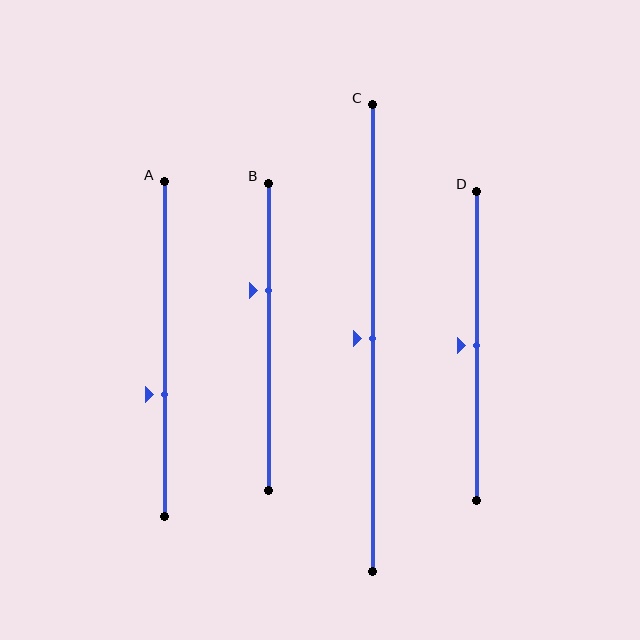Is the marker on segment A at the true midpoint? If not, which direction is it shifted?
No, the marker on segment A is shifted downward by about 14% of the segment length.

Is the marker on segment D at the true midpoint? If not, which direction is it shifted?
Yes, the marker on segment D is at the true midpoint.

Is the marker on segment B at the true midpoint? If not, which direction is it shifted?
No, the marker on segment B is shifted upward by about 15% of the segment length.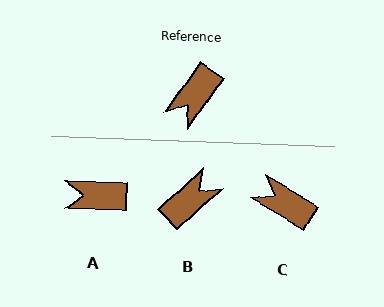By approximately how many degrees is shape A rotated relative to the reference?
Approximately 55 degrees clockwise.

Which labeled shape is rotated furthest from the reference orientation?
B, about 168 degrees away.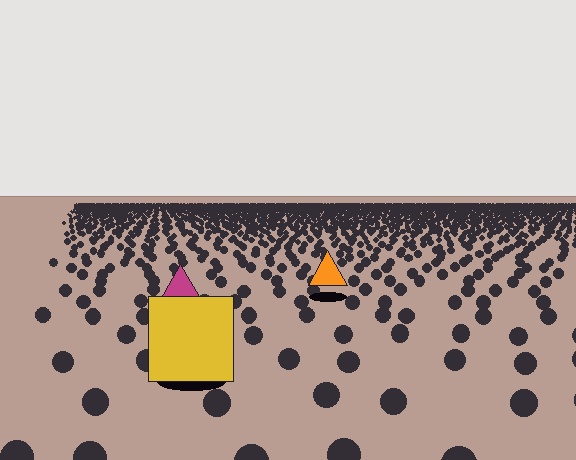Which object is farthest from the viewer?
The orange triangle is farthest from the viewer. It appears smaller and the ground texture around it is denser.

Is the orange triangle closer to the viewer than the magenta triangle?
No. The magenta triangle is closer — you can tell from the texture gradient: the ground texture is coarser near it.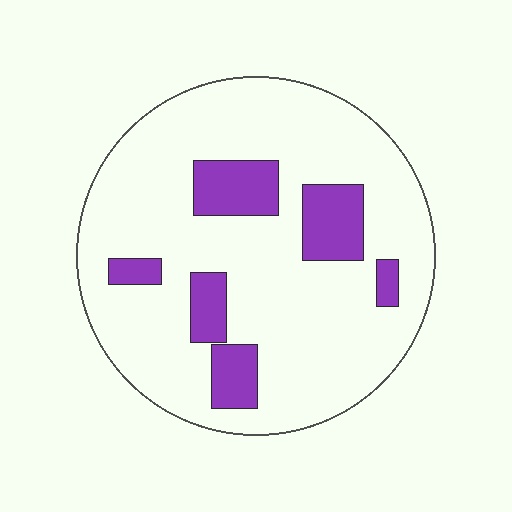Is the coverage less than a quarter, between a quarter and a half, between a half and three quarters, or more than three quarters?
Less than a quarter.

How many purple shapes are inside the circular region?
6.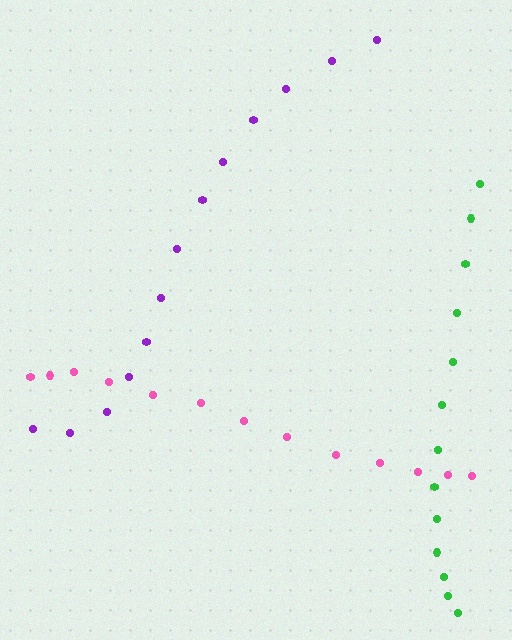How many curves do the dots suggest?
There are 3 distinct paths.